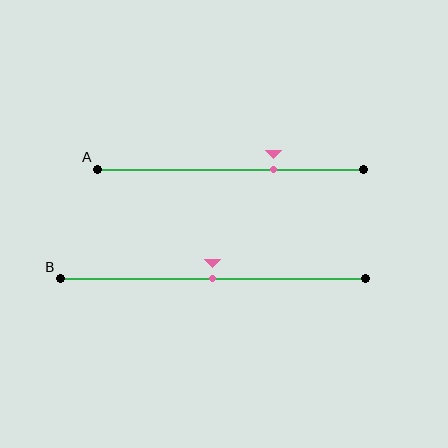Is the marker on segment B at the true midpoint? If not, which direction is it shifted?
Yes, the marker on segment B is at the true midpoint.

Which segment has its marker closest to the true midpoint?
Segment B has its marker closest to the true midpoint.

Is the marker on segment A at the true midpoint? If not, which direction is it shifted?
No, the marker on segment A is shifted to the right by about 16% of the segment length.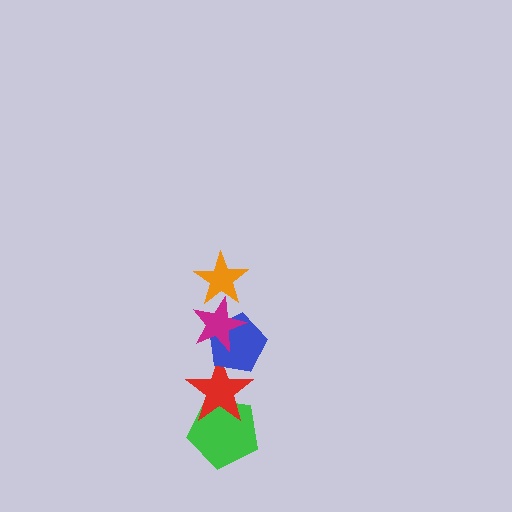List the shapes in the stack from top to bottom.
From top to bottom: the orange star, the magenta star, the blue pentagon, the red star, the green pentagon.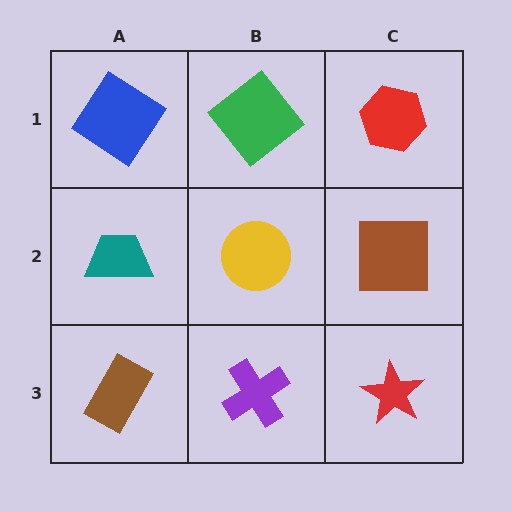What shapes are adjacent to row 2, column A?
A blue diamond (row 1, column A), a brown rectangle (row 3, column A), a yellow circle (row 2, column B).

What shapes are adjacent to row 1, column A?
A teal trapezoid (row 2, column A), a green diamond (row 1, column B).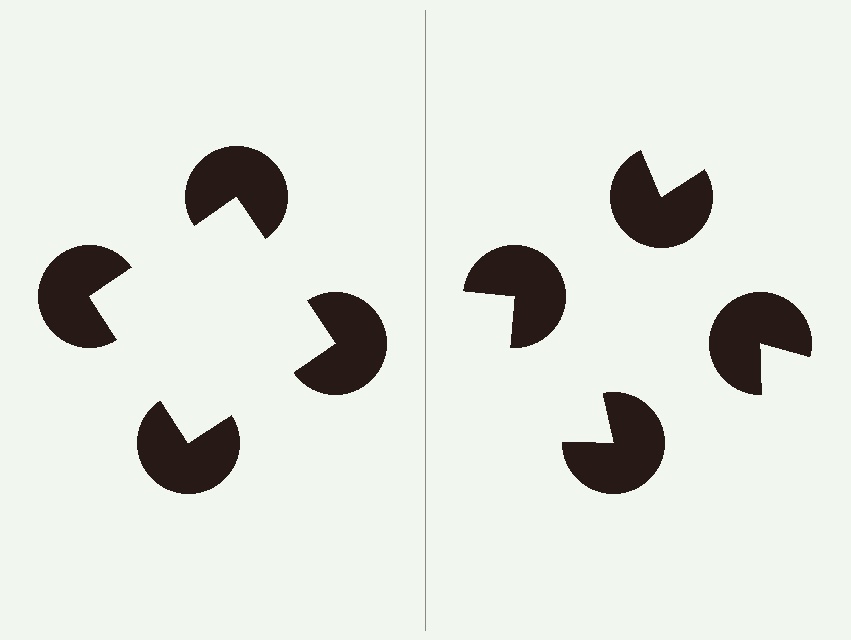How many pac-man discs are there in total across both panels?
8 — 4 on each side.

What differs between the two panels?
The pac-man discs are positioned identically on both sides; only the wedge orientations differ. On the left they align to a square; on the right they are misaligned.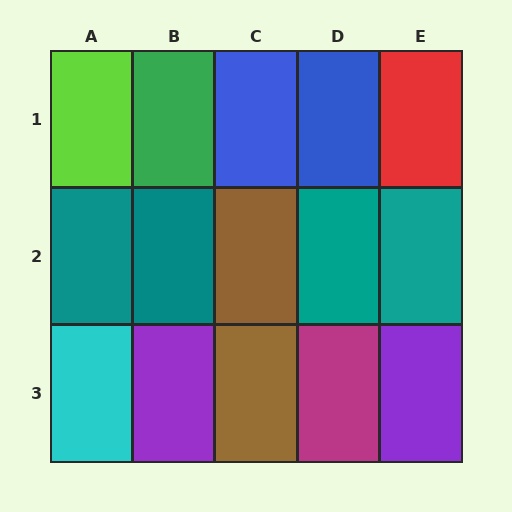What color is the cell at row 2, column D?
Teal.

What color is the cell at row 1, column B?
Green.